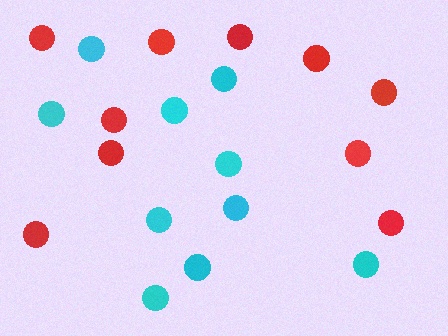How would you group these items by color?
There are 2 groups: one group of cyan circles (10) and one group of red circles (10).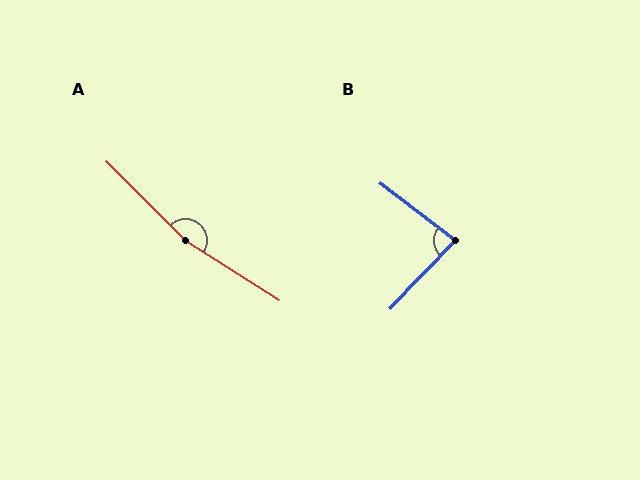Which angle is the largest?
A, at approximately 167 degrees.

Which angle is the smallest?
B, at approximately 84 degrees.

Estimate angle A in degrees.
Approximately 167 degrees.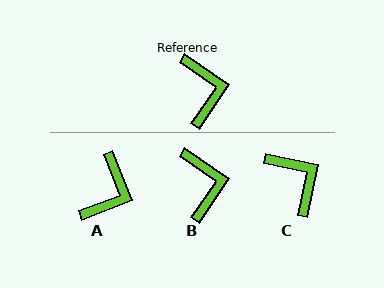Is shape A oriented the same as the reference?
No, it is off by about 35 degrees.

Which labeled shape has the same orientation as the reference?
B.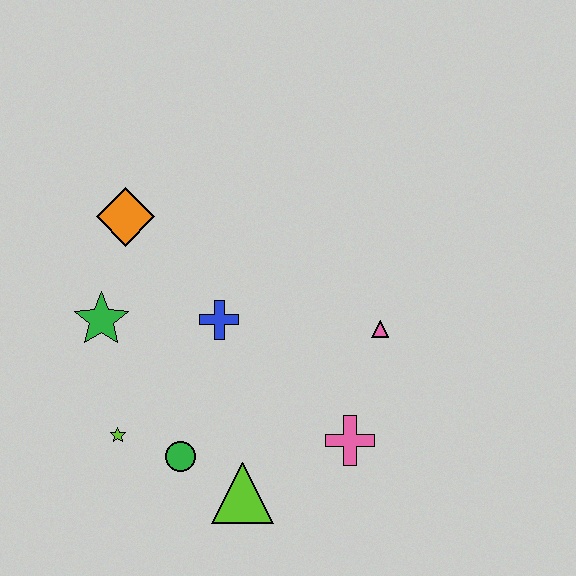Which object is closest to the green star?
The orange diamond is closest to the green star.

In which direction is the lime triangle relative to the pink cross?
The lime triangle is to the left of the pink cross.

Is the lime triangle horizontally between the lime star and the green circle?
No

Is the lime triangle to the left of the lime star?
No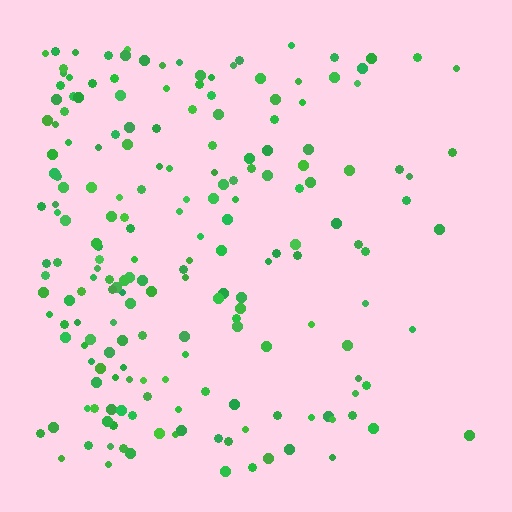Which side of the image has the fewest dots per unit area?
The right.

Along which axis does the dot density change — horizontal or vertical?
Horizontal.